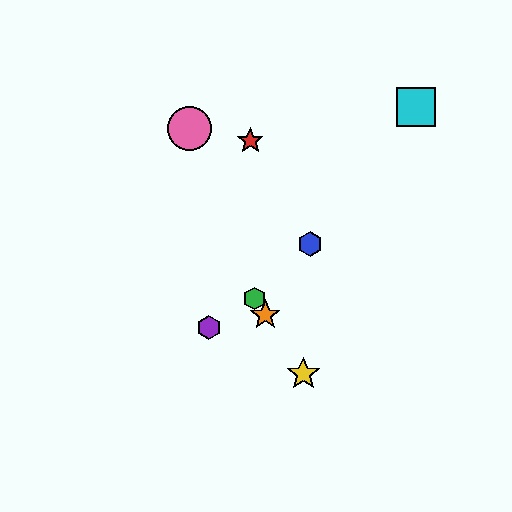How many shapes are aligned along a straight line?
3 shapes (the green hexagon, the yellow star, the orange star) are aligned along a straight line.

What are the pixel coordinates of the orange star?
The orange star is at (265, 315).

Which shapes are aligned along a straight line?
The green hexagon, the yellow star, the orange star are aligned along a straight line.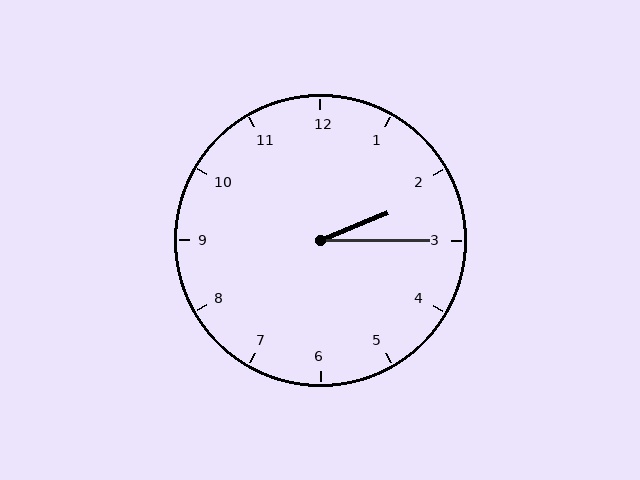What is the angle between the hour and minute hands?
Approximately 22 degrees.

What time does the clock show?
2:15.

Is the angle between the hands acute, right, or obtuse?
It is acute.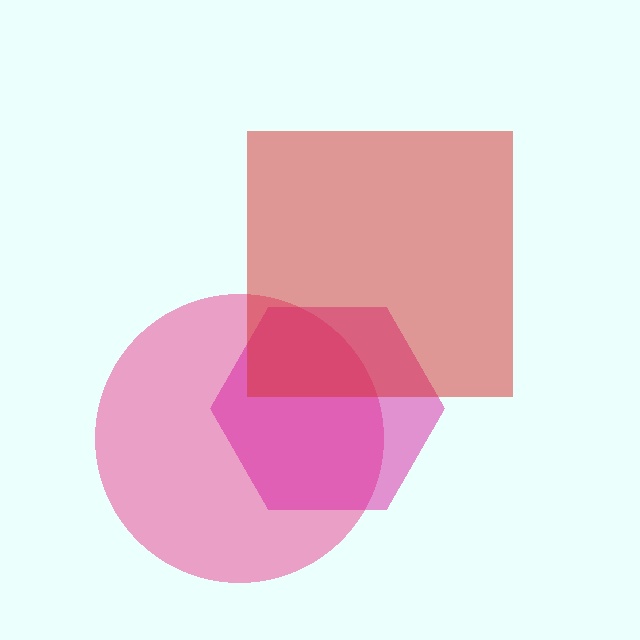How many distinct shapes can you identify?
There are 3 distinct shapes: a pink circle, a magenta hexagon, a red square.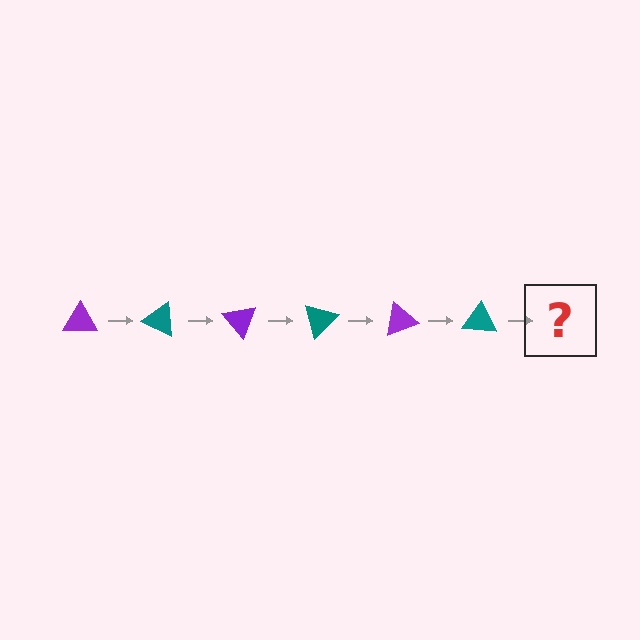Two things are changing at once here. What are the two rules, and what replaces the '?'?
The two rules are that it rotates 25 degrees each step and the color cycles through purple and teal. The '?' should be a purple triangle, rotated 150 degrees from the start.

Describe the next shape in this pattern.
It should be a purple triangle, rotated 150 degrees from the start.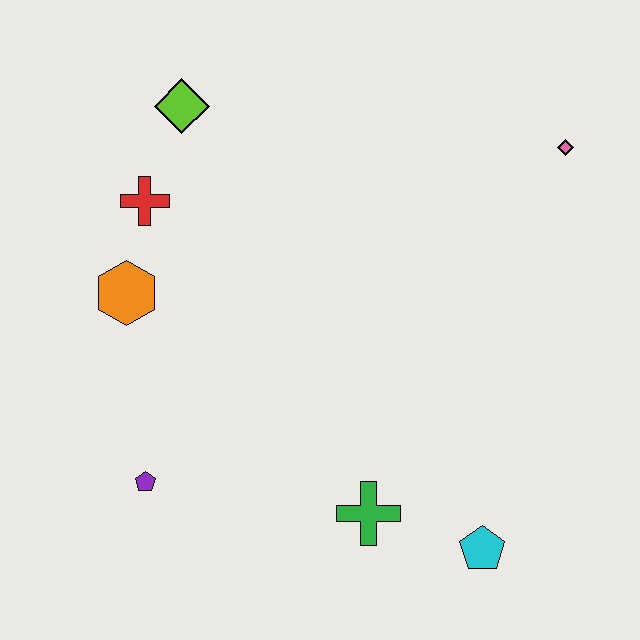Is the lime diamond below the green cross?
No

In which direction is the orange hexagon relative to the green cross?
The orange hexagon is to the left of the green cross.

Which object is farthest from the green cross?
The lime diamond is farthest from the green cross.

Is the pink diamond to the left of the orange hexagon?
No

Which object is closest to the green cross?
The cyan pentagon is closest to the green cross.